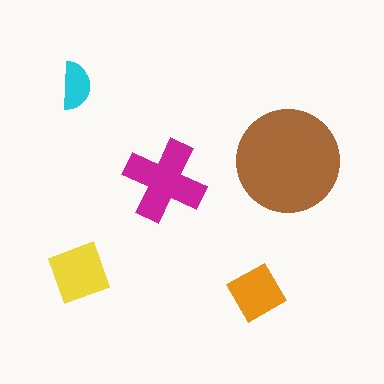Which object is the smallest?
The cyan semicircle.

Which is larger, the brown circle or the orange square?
The brown circle.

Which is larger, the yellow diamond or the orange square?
The yellow diamond.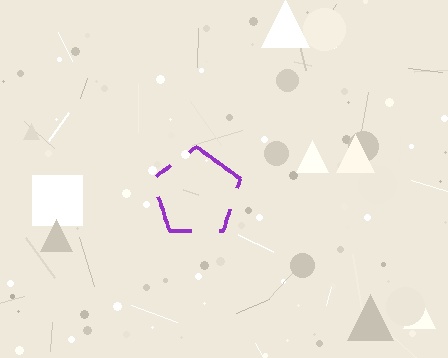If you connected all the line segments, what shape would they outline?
They would outline a pentagon.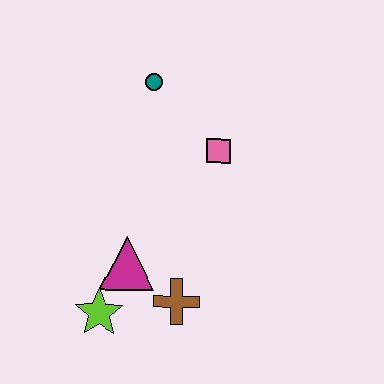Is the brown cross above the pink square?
No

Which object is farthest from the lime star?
The teal circle is farthest from the lime star.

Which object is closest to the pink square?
The teal circle is closest to the pink square.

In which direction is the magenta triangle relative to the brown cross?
The magenta triangle is to the left of the brown cross.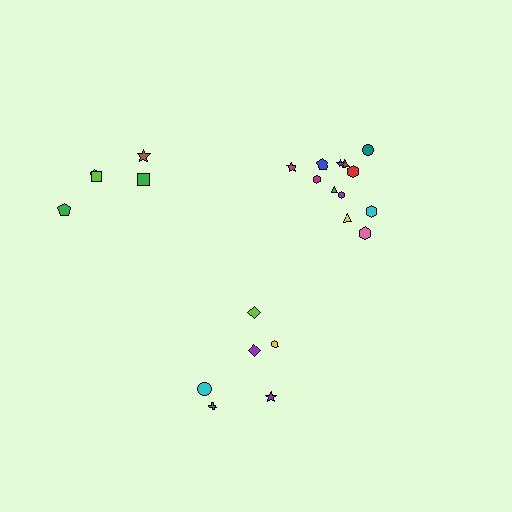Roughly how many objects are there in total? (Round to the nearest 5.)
Roughly 25 objects in total.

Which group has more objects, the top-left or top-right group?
The top-right group.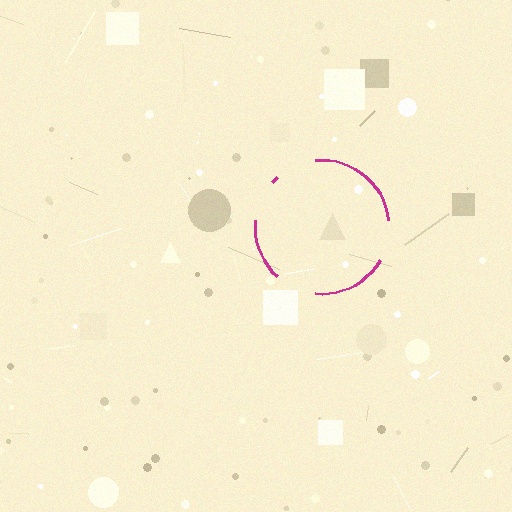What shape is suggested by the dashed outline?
The dashed outline suggests a circle.